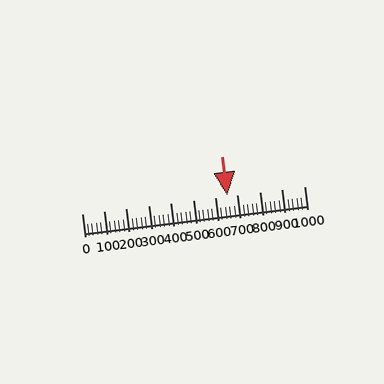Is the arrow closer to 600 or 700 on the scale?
The arrow is closer to 700.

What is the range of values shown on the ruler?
The ruler shows values from 0 to 1000.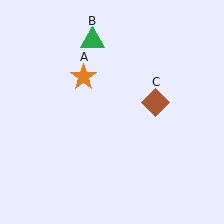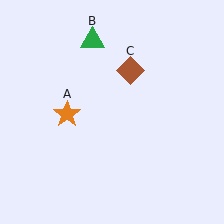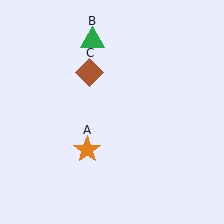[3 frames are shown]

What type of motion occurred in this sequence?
The orange star (object A), brown diamond (object C) rotated counterclockwise around the center of the scene.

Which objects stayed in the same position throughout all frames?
Green triangle (object B) remained stationary.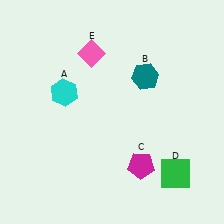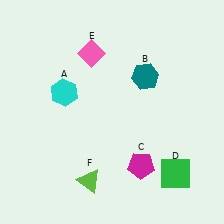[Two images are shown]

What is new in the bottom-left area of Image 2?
A lime triangle (F) was added in the bottom-left area of Image 2.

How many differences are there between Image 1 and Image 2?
There is 1 difference between the two images.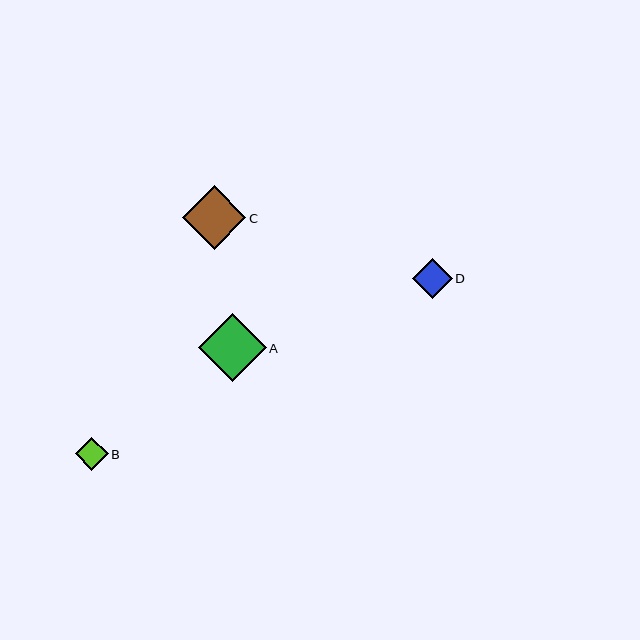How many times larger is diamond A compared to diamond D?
Diamond A is approximately 1.7 times the size of diamond D.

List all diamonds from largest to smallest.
From largest to smallest: A, C, D, B.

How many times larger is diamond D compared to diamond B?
Diamond D is approximately 1.2 times the size of diamond B.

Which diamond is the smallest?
Diamond B is the smallest with a size of approximately 33 pixels.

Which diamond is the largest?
Diamond A is the largest with a size of approximately 68 pixels.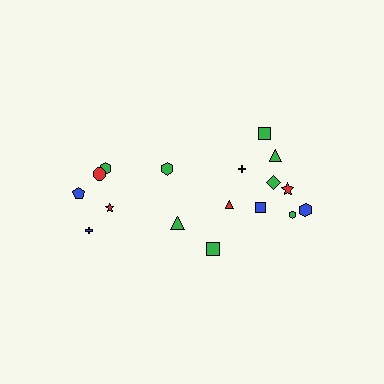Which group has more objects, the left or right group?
The right group.